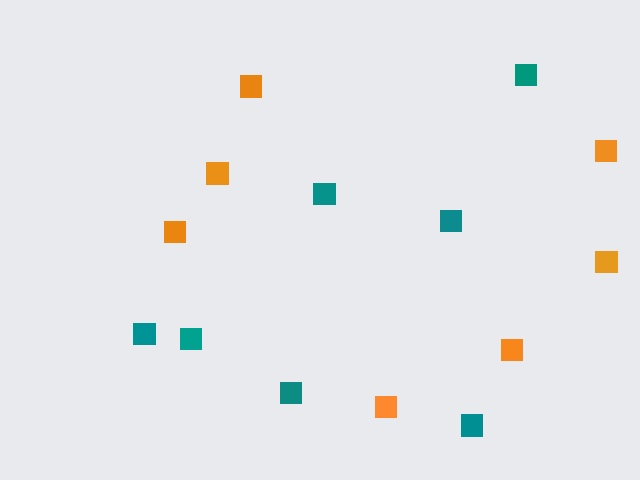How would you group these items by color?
There are 2 groups: one group of teal squares (7) and one group of orange squares (7).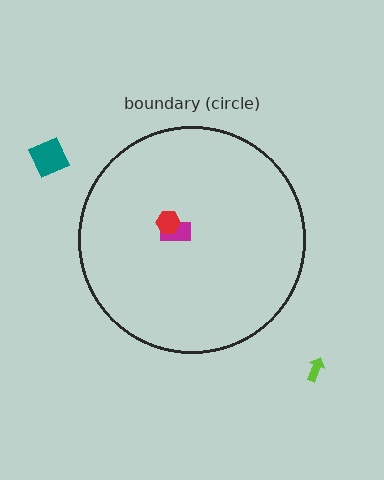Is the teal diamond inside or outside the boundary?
Outside.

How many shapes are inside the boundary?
2 inside, 2 outside.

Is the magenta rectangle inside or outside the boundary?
Inside.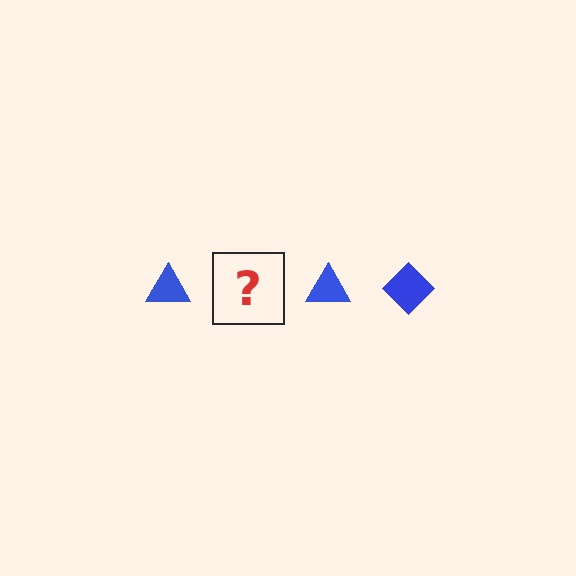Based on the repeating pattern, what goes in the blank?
The blank should be a blue diamond.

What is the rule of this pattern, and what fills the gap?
The rule is that the pattern cycles through triangle, diamond shapes in blue. The gap should be filled with a blue diamond.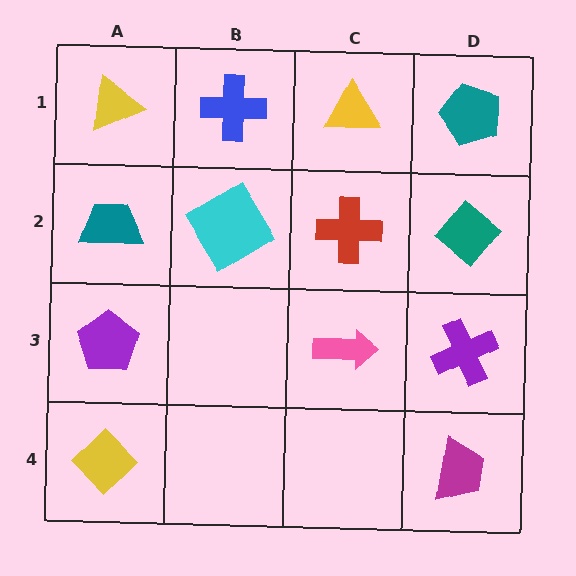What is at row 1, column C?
A yellow triangle.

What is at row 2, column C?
A red cross.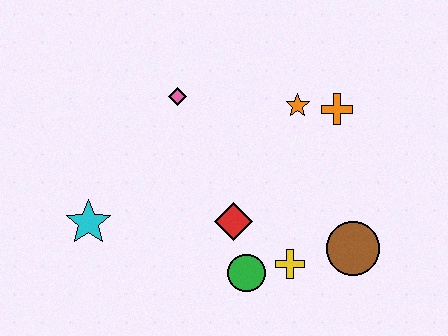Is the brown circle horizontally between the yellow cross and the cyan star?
No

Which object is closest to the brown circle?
The yellow cross is closest to the brown circle.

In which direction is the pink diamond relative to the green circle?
The pink diamond is above the green circle.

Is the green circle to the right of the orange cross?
No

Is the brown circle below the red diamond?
Yes